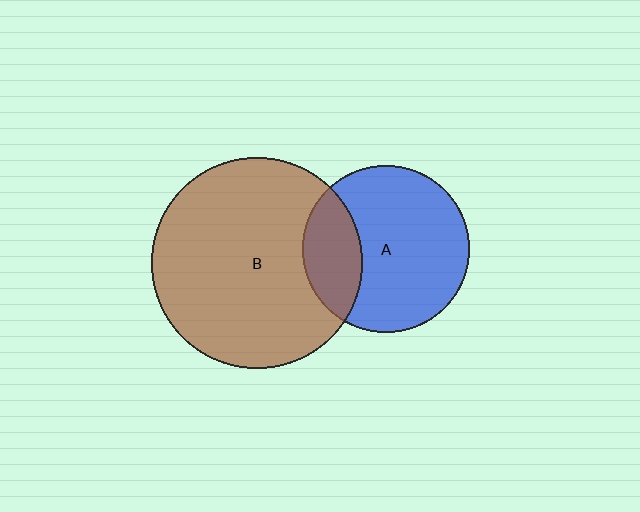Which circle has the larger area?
Circle B (brown).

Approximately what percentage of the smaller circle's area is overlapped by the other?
Approximately 25%.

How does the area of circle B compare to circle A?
Approximately 1.6 times.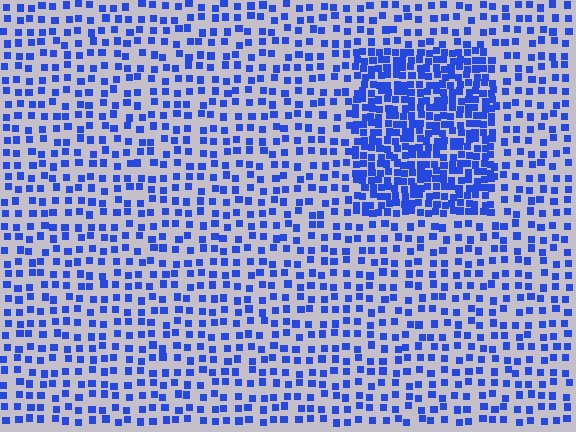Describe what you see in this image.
The image contains small blue elements arranged at two different densities. A rectangle-shaped region is visible where the elements are more densely packed than the surrounding area.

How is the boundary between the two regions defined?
The boundary is defined by a change in element density (approximately 2.3x ratio). All elements are the same color, size, and shape.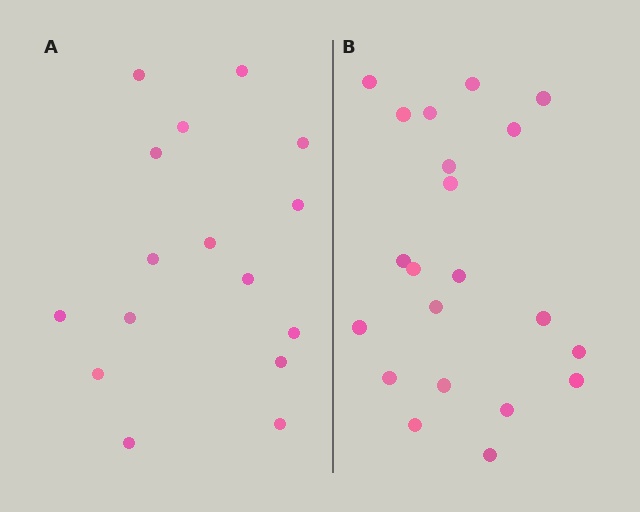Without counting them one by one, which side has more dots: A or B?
Region B (the right region) has more dots.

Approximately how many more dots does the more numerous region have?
Region B has about 5 more dots than region A.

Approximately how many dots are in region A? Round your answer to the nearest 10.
About 20 dots. (The exact count is 16, which rounds to 20.)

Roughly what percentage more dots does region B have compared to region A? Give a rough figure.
About 30% more.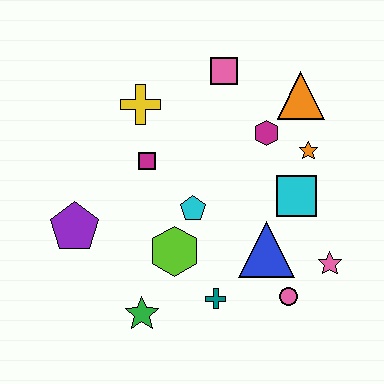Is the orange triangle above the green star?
Yes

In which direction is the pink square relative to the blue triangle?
The pink square is above the blue triangle.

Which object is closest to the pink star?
The pink circle is closest to the pink star.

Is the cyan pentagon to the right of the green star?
Yes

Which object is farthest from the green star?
The orange triangle is farthest from the green star.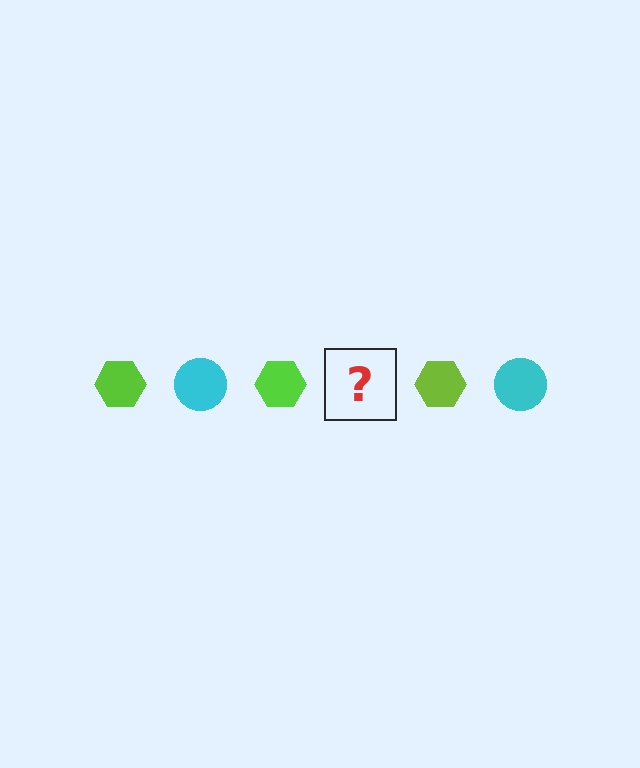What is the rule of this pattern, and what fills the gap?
The rule is that the pattern alternates between lime hexagon and cyan circle. The gap should be filled with a cyan circle.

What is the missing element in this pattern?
The missing element is a cyan circle.